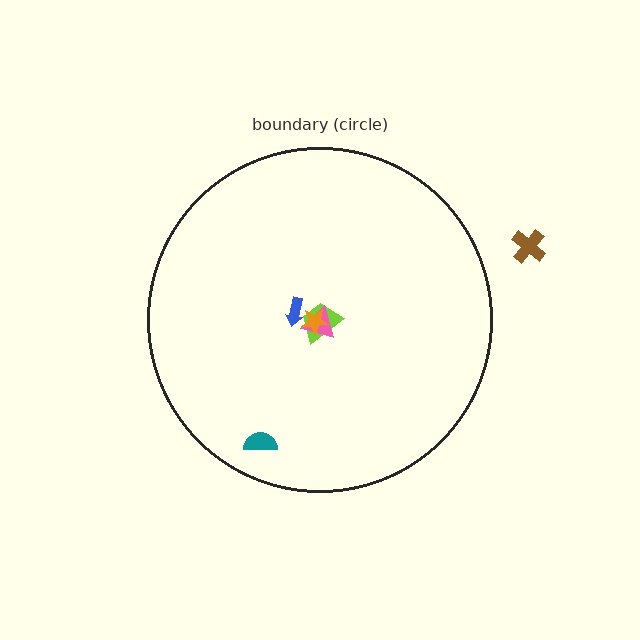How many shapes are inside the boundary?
5 inside, 1 outside.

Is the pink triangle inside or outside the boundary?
Inside.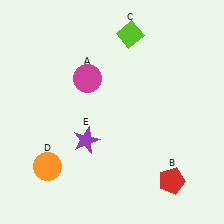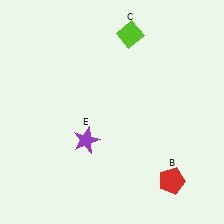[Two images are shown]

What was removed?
The magenta circle (A), the orange circle (D) were removed in Image 2.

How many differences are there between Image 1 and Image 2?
There are 2 differences between the two images.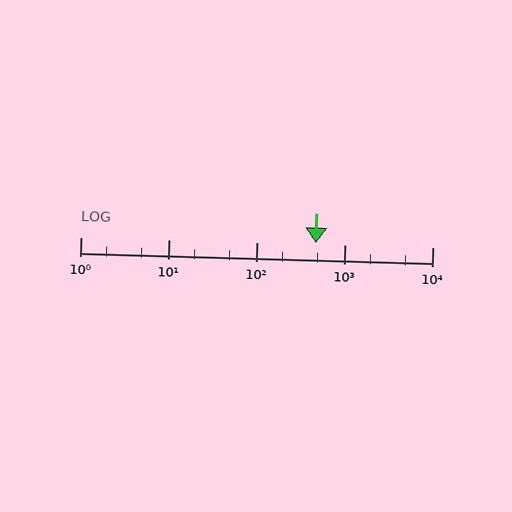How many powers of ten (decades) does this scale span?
The scale spans 4 decades, from 1 to 10000.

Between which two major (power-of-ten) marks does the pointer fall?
The pointer is between 100 and 1000.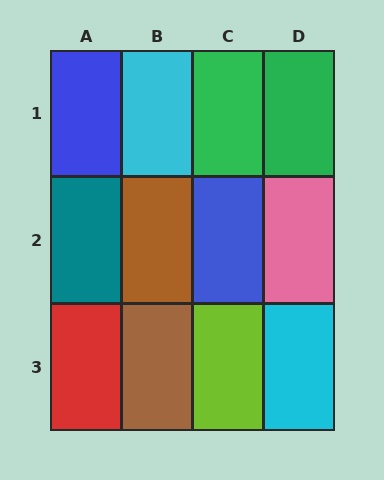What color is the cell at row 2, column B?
Brown.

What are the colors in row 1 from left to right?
Blue, cyan, green, green.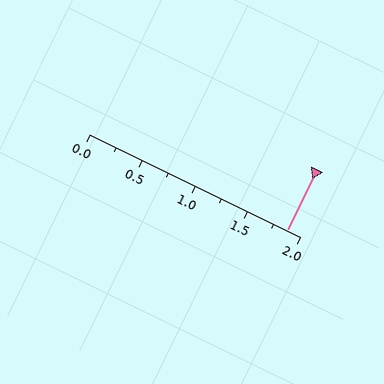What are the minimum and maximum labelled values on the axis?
The axis runs from 0.0 to 2.0.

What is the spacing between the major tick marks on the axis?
The major ticks are spaced 0.5 apart.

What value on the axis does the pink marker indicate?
The marker indicates approximately 1.88.